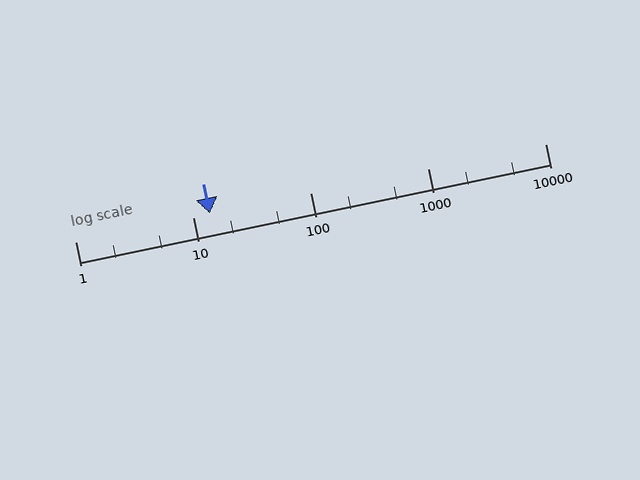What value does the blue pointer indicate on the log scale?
The pointer indicates approximately 14.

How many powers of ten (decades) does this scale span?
The scale spans 4 decades, from 1 to 10000.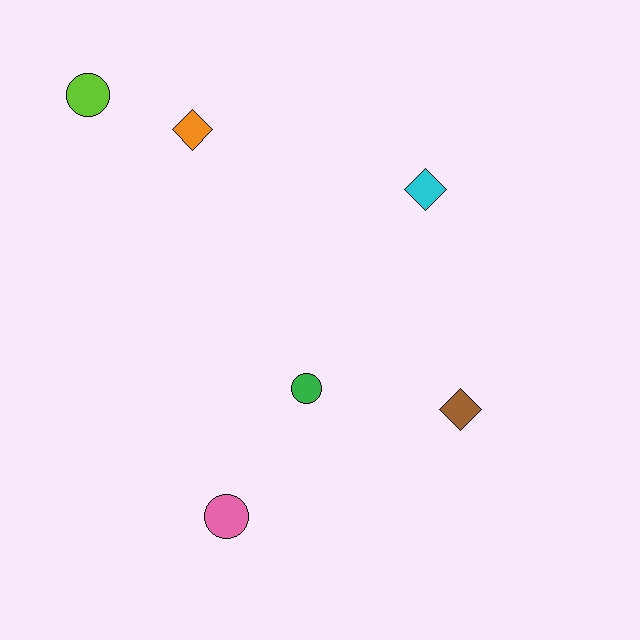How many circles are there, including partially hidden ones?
There are 3 circles.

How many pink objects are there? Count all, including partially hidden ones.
There is 1 pink object.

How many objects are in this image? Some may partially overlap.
There are 6 objects.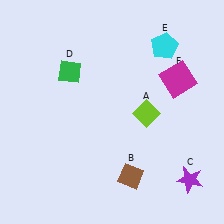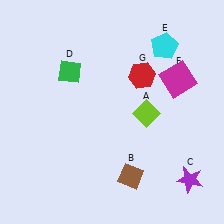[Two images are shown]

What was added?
A red hexagon (G) was added in Image 2.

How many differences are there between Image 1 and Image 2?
There is 1 difference between the two images.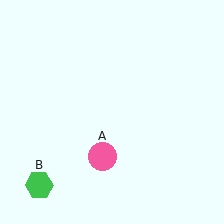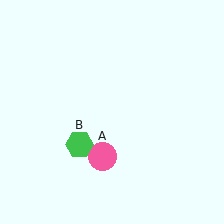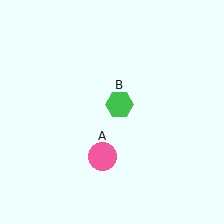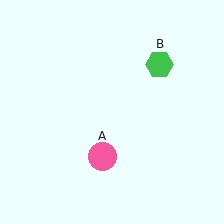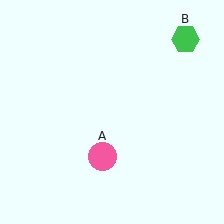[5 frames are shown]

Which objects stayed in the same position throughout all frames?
Pink circle (object A) remained stationary.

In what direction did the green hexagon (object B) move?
The green hexagon (object B) moved up and to the right.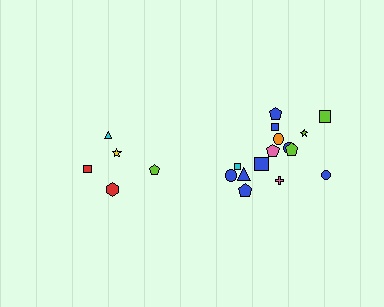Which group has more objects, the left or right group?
The right group.